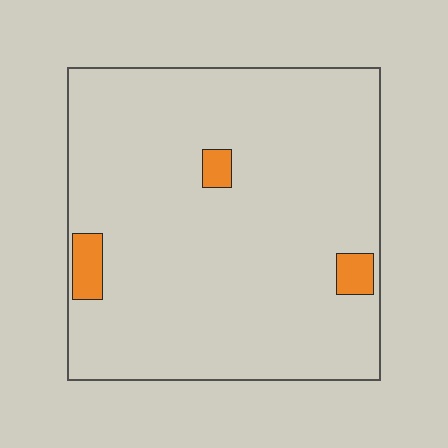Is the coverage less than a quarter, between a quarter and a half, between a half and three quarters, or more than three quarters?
Less than a quarter.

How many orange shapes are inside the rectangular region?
3.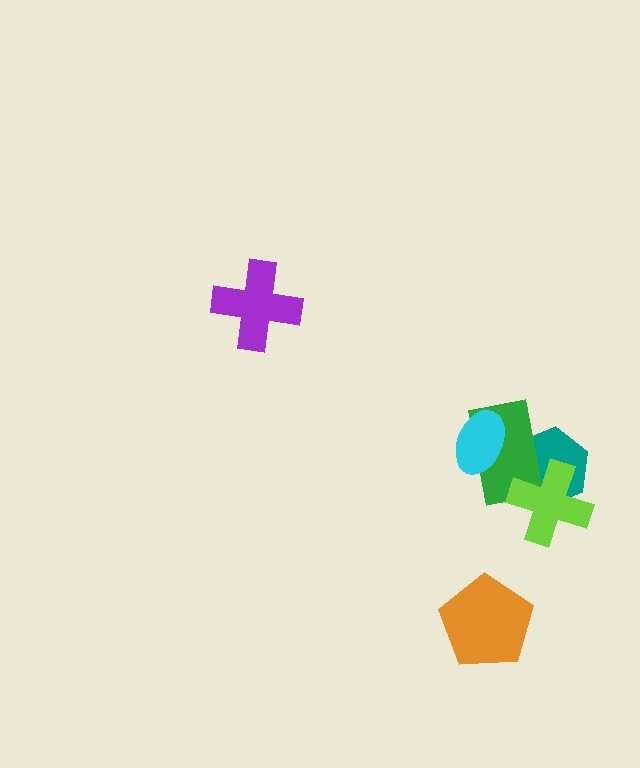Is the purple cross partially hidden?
No, no other shape covers it.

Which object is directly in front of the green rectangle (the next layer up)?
The lime cross is directly in front of the green rectangle.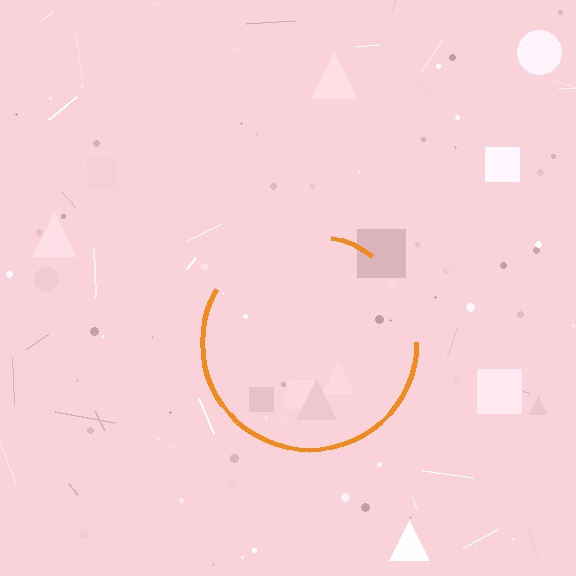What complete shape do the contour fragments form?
The contour fragments form a circle.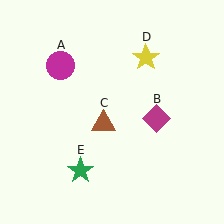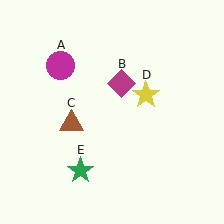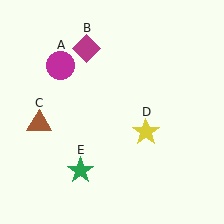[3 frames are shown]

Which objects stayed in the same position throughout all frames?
Magenta circle (object A) and green star (object E) remained stationary.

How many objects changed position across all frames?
3 objects changed position: magenta diamond (object B), brown triangle (object C), yellow star (object D).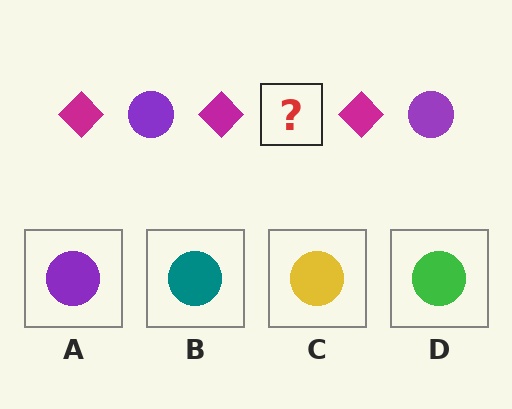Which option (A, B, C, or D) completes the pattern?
A.